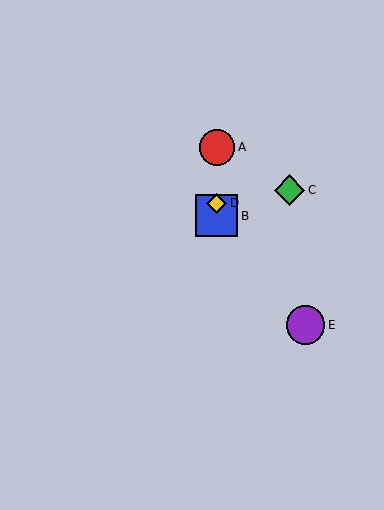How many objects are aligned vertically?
3 objects (A, B, D) are aligned vertically.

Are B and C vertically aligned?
No, B is at x≈217 and C is at x≈290.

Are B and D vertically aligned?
Yes, both are at x≈217.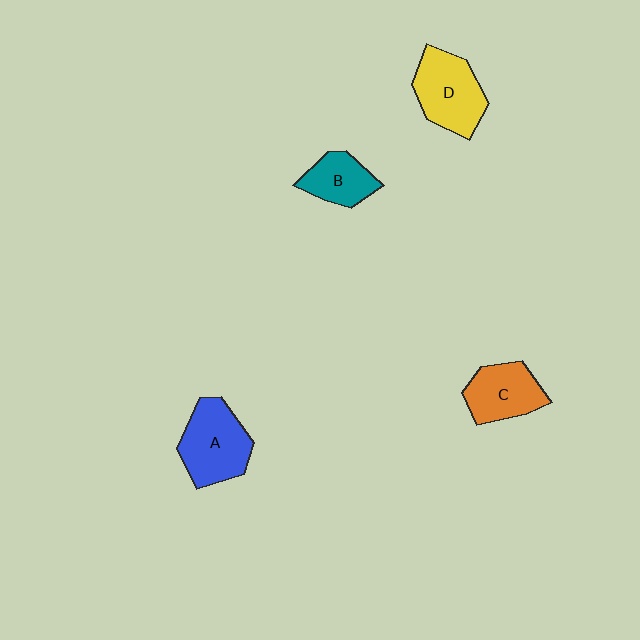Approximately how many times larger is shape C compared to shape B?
Approximately 1.2 times.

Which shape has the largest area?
Shape A (blue).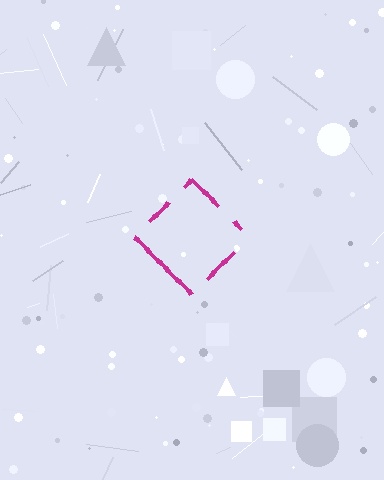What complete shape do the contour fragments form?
The contour fragments form a diamond.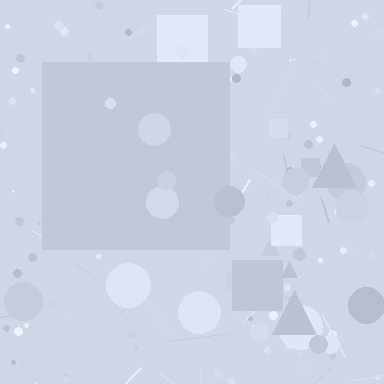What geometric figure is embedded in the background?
A square is embedded in the background.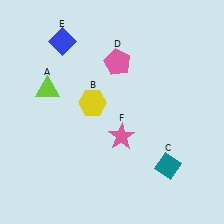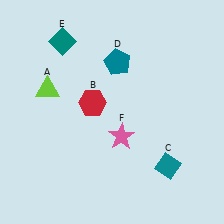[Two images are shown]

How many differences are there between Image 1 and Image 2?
There are 3 differences between the two images.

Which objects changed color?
B changed from yellow to red. D changed from pink to teal. E changed from blue to teal.